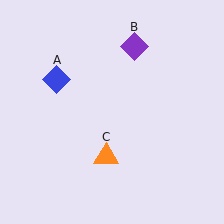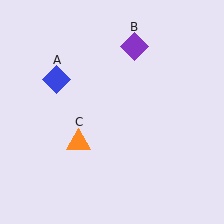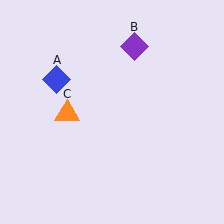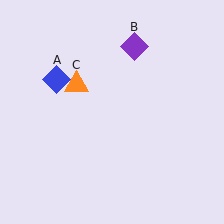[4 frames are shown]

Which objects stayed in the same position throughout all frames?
Blue diamond (object A) and purple diamond (object B) remained stationary.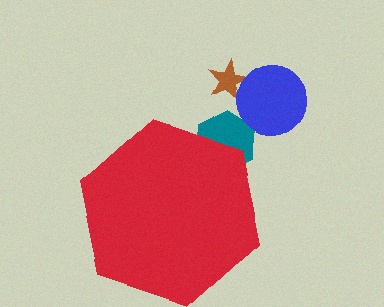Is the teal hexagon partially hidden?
Yes, the teal hexagon is partially hidden behind the red hexagon.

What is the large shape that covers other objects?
A red hexagon.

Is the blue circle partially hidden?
No, the blue circle is fully visible.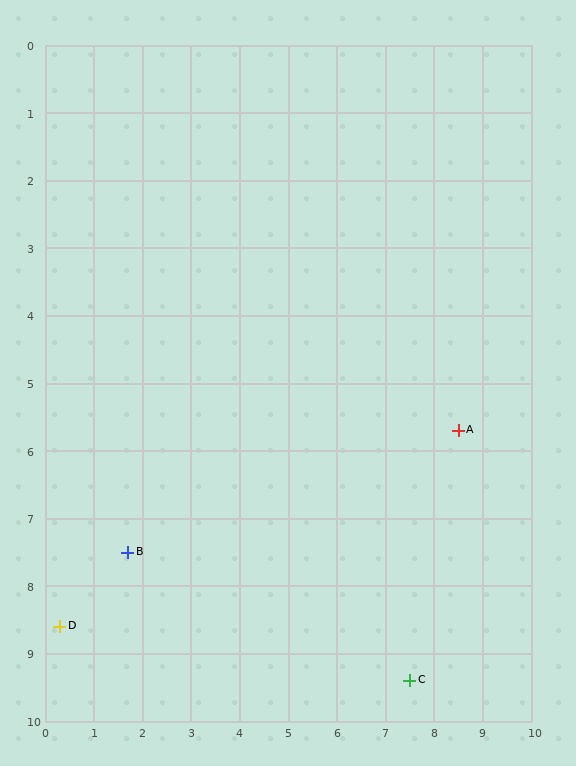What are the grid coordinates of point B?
Point B is at approximately (1.7, 7.5).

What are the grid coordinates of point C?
Point C is at approximately (7.5, 9.4).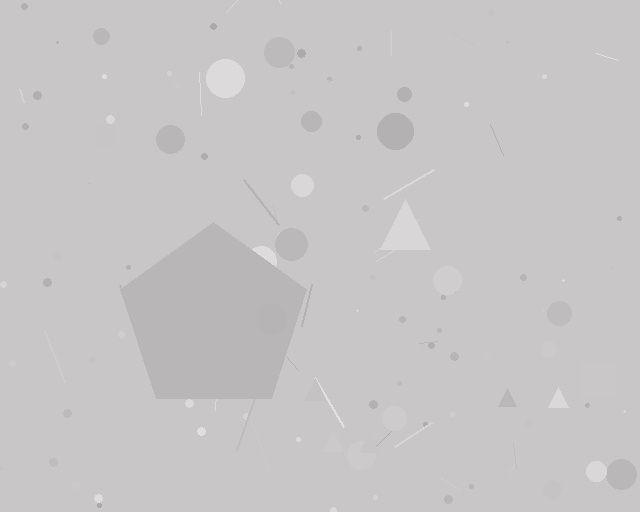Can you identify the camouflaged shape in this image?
The camouflaged shape is a pentagon.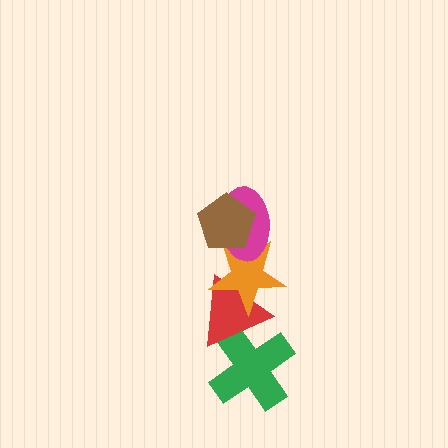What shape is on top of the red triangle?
The orange star is on top of the red triangle.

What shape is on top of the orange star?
The magenta ellipse is on top of the orange star.